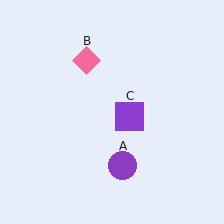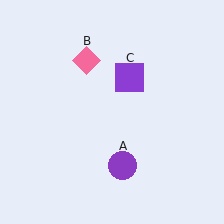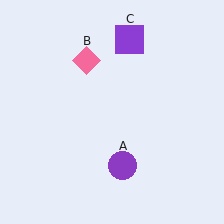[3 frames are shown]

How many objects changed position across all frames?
1 object changed position: purple square (object C).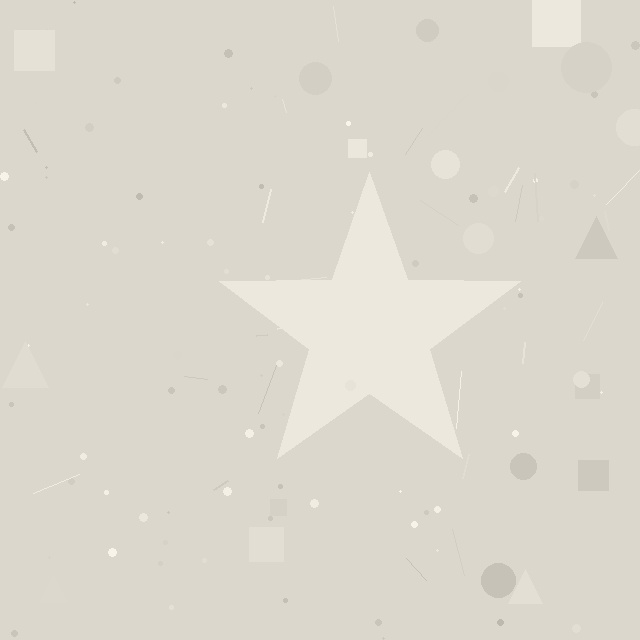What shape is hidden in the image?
A star is hidden in the image.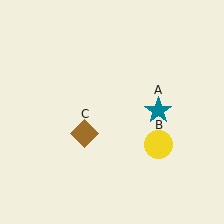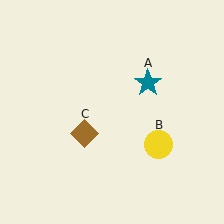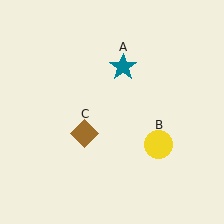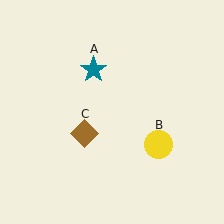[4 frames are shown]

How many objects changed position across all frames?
1 object changed position: teal star (object A).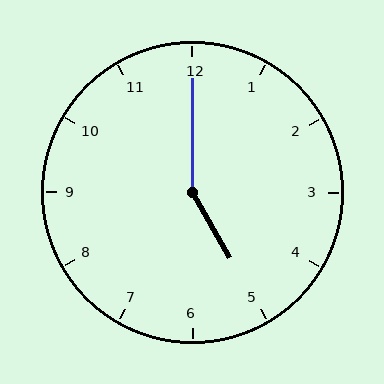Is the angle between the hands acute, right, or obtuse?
It is obtuse.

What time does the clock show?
5:00.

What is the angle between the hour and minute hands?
Approximately 150 degrees.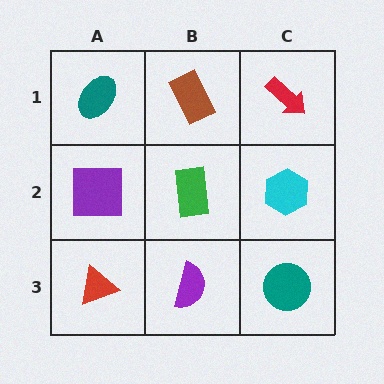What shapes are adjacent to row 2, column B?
A brown rectangle (row 1, column B), a purple semicircle (row 3, column B), a purple square (row 2, column A), a cyan hexagon (row 2, column C).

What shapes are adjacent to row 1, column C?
A cyan hexagon (row 2, column C), a brown rectangle (row 1, column B).